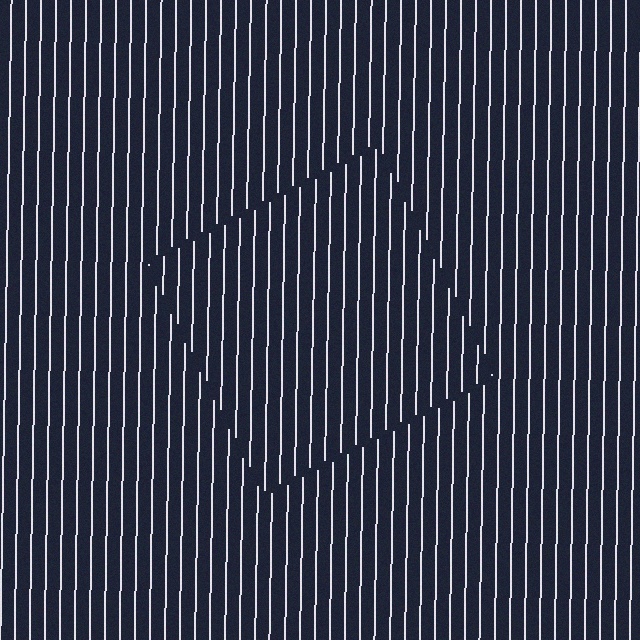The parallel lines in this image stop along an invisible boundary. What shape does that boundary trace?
An illusory square. The interior of the shape contains the same grating, shifted by half a period — the contour is defined by the phase discontinuity where line-ends from the inner and outer gratings abut.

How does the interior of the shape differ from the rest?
The interior of the shape contains the same grating, shifted by half a period — the contour is defined by the phase discontinuity where line-ends from the inner and outer gratings abut.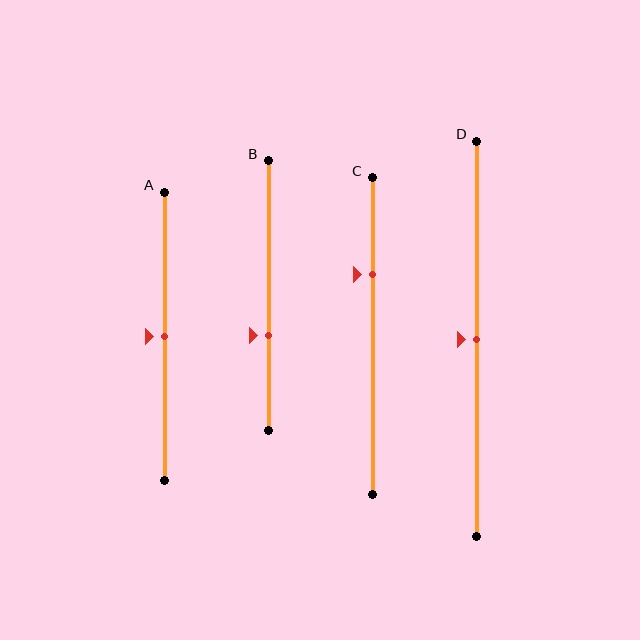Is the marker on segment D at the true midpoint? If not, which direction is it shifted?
Yes, the marker on segment D is at the true midpoint.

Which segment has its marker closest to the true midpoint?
Segment A has its marker closest to the true midpoint.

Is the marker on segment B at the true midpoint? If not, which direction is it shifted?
No, the marker on segment B is shifted downward by about 15% of the segment length.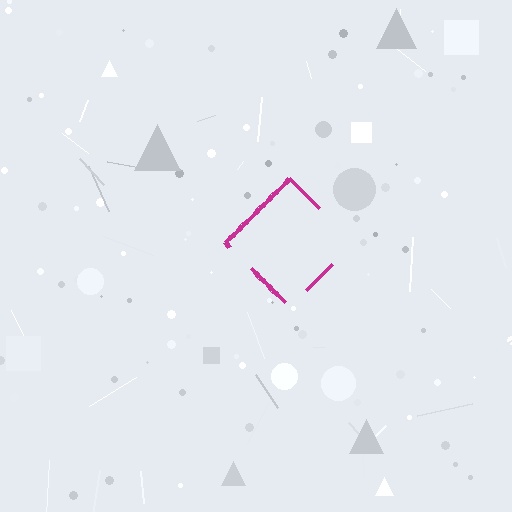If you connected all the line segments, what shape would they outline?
They would outline a diamond.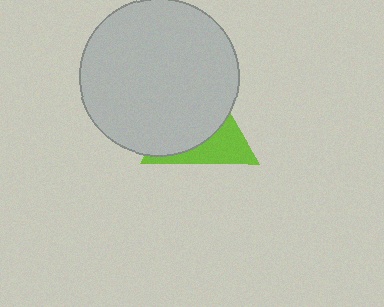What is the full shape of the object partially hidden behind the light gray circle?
The partially hidden object is a lime triangle.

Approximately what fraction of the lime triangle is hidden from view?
Roughly 64% of the lime triangle is hidden behind the light gray circle.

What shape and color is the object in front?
The object in front is a light gray circle.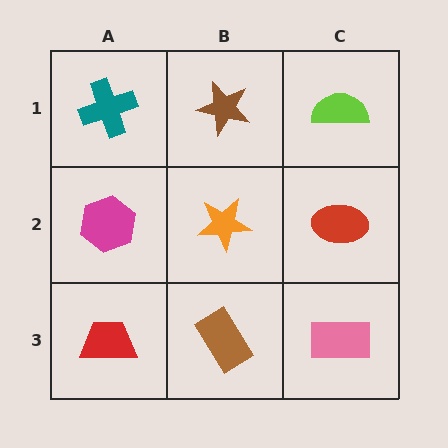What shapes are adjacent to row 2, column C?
A lime semicircle (row 1, column C), a pink rectangle (row 3, column C), an orange star (row 2, column B).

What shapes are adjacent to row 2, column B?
A brown star (row 1, column B), a brown rectangle (row 3, column B), a magenta hexagon (row 2, column A), a red ellipse (row 2, column C).